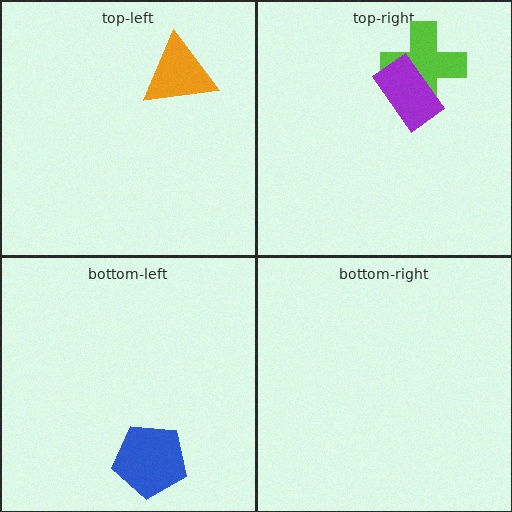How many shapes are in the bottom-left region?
1.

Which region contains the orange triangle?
The top-left region.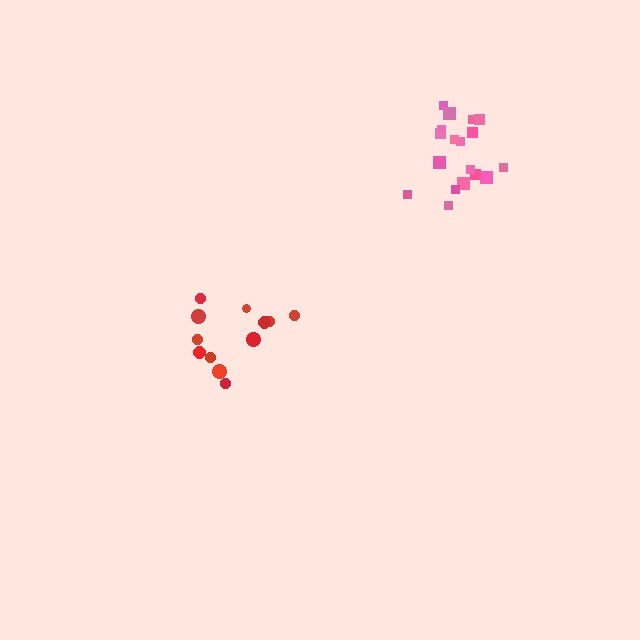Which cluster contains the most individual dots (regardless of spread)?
Pink (18).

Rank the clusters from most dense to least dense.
pink, red.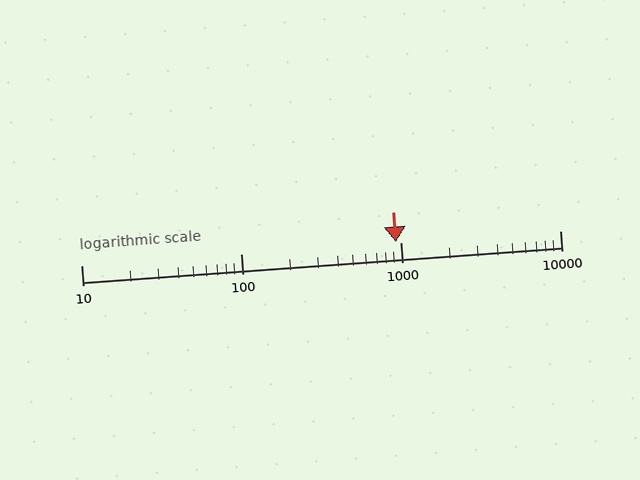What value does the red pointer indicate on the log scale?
The pointer indicates approximately 940.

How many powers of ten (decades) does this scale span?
The scale spans 3 decades, from 10 to 10000.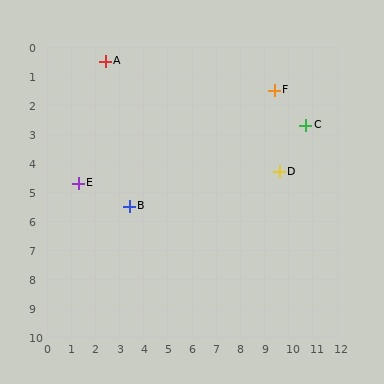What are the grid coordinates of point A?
Point A is at approximately (2.4, 0.5).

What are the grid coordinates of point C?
Point C is at approximately (10.7, 2.7).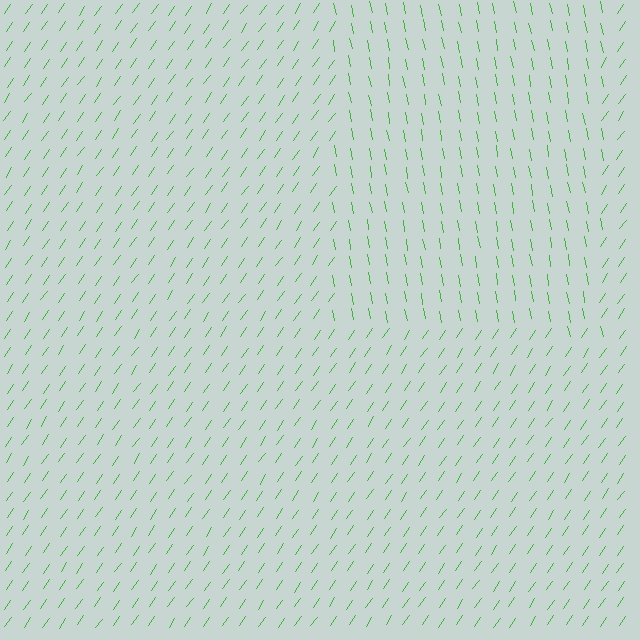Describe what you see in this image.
The image is filled with small green line segments. A rectangle region in the image has lines oriented differently from the surrounding lines, creating a visible texture boundary.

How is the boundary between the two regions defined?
The boundary is defined purely by a change in line orientation (approximately 45 degrees difference). All lines are the same color and thickness.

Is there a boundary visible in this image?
Yes, there is a texture boundary formed by a change in line orientation.